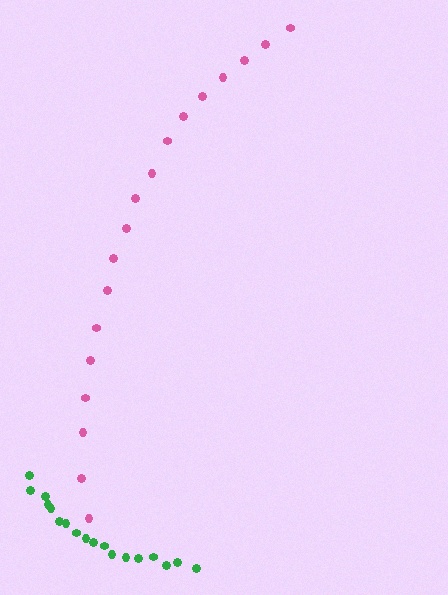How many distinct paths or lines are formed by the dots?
There are 2 distinct paths.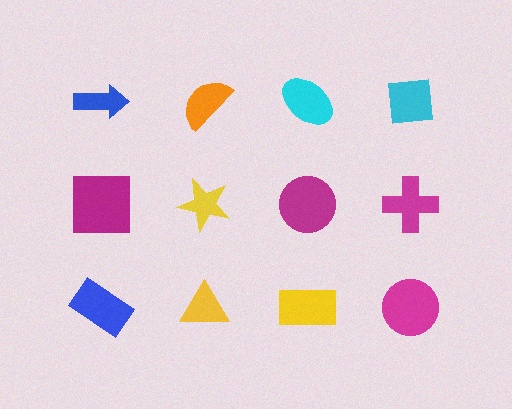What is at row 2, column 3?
A magenta circle.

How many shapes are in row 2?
4 shapes.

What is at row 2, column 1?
A magenta square.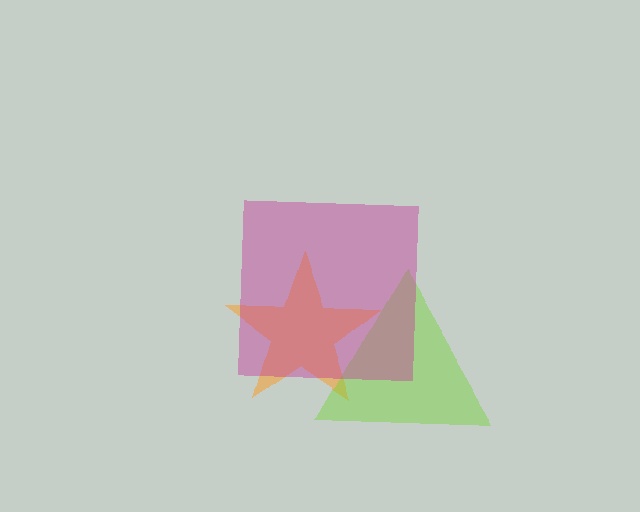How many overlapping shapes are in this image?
There are 3 overlapping shapes in the image.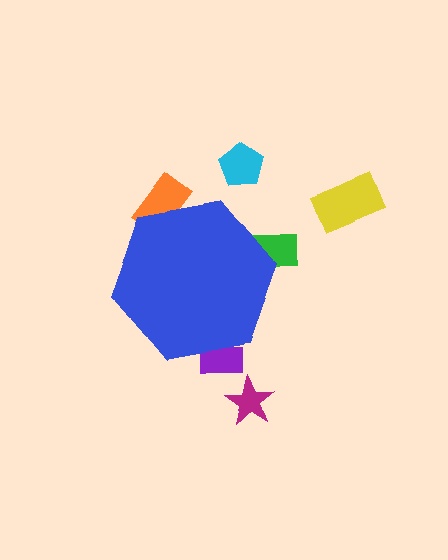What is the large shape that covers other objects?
A blue hexagon.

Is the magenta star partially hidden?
No, the magenta star is fully visible.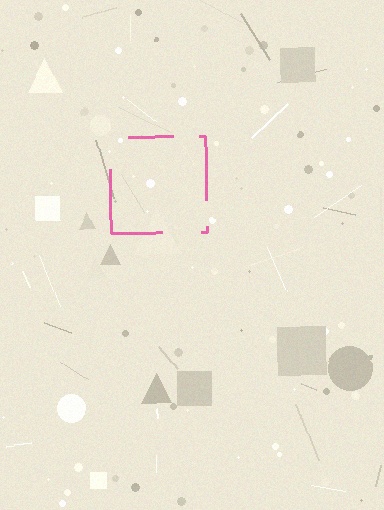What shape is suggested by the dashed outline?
The dashed outline suggests a square.